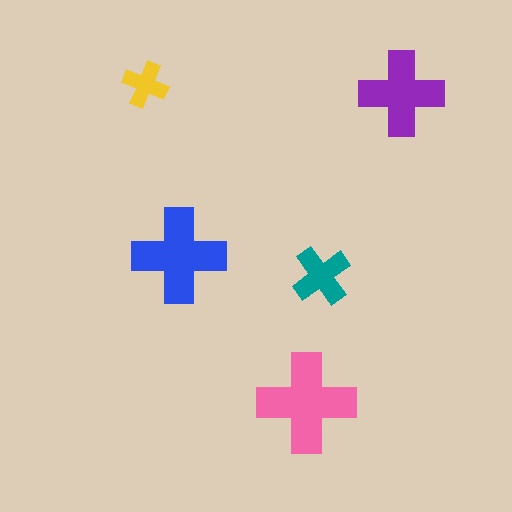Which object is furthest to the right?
The purple cross is rightmost.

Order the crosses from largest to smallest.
the pink one, the blue one, the purple one, the teal one, the yellow one.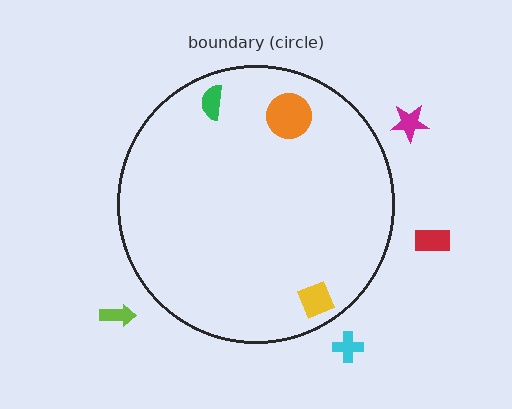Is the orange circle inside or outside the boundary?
Inside.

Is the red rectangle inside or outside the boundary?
Outside.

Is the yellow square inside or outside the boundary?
Inside.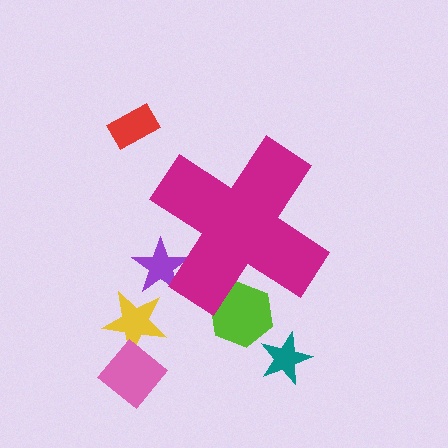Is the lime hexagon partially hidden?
Yes, the lime hexagon is partially hidden behind the magenta cross.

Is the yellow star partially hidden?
No, the yellow star is fully visible.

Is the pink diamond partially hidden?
No, the pink diamond is fully visible.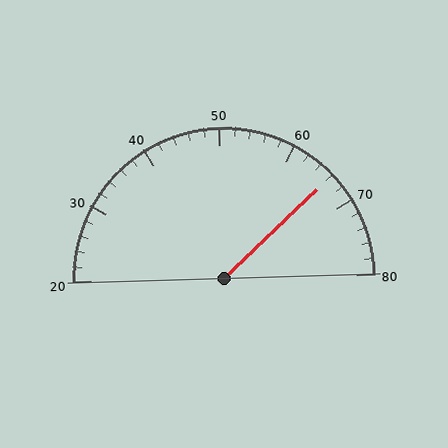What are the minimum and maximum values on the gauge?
The gauge ranges from 20 to 80.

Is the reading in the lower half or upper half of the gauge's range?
The reading is in the upper half of the range (20 to 80).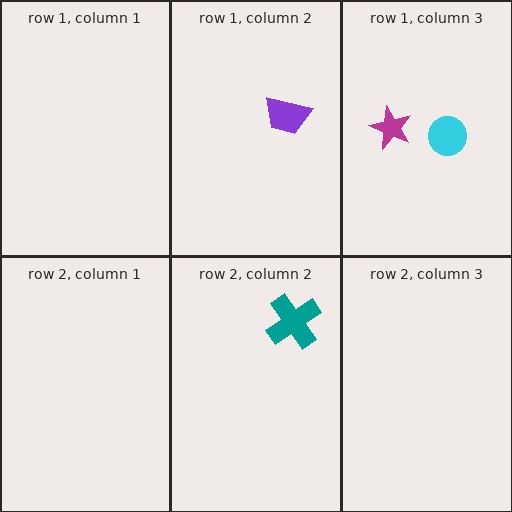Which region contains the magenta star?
The row 1, column 3 region.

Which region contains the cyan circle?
The row 1, column 3 region.